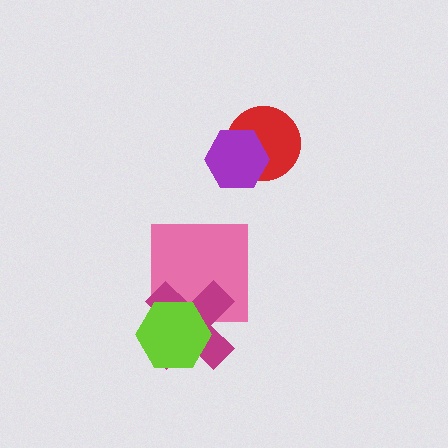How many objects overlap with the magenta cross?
2 objects overlap with the magenta cross.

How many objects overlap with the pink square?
2 objects overlap with the pink square.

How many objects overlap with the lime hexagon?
2 objects overlap with the lime hexagon.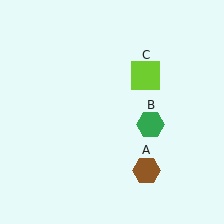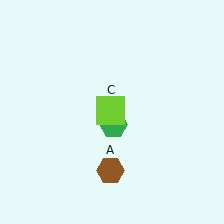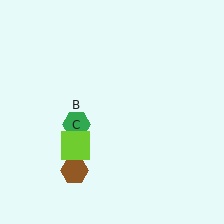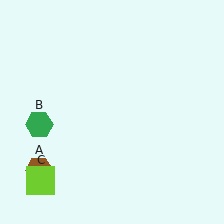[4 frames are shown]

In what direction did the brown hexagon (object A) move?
The brown hexagon (object A) moved left.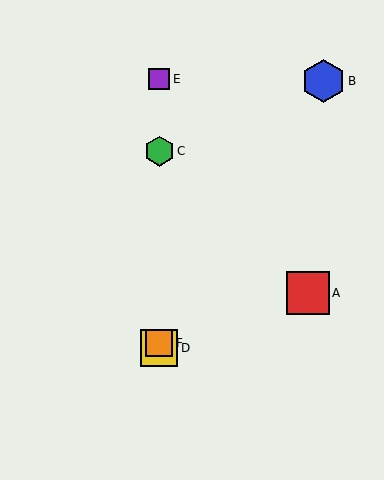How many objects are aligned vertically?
4 objects (C, D, E, F) are aligned vertically.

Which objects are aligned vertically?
Objects C, D, E, F are aligned vertically.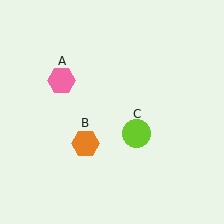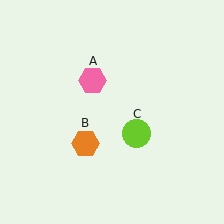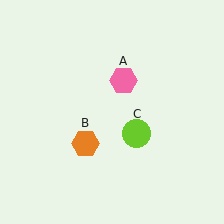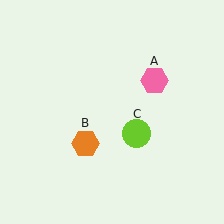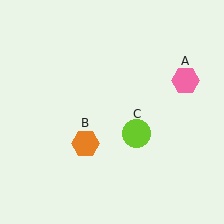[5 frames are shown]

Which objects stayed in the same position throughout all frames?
Orange hexagon (object B) and lime circle (object C) remained stationary.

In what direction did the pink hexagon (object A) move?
The pink hexagon (object A) moved right.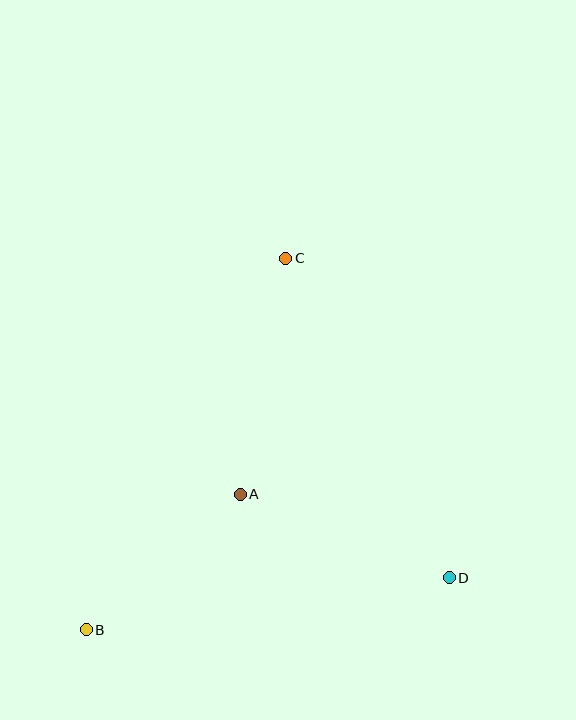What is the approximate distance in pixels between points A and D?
The distance between A and D is approximately 225 pixels.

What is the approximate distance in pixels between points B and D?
The distance between B and D is approximately 367 pixels.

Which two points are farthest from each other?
Points B and C are farthest from each other.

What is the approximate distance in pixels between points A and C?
The distance between A and C is approximately 240 pixels.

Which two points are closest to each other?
Points A and B are closest to each other.